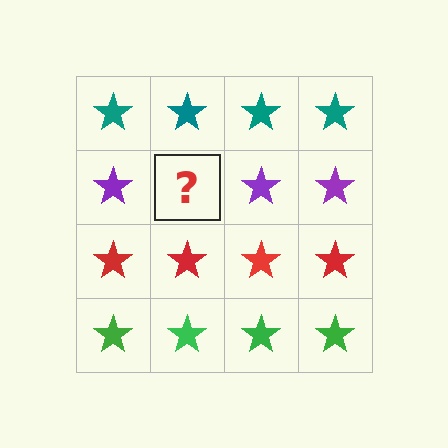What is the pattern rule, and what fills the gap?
The rule is that each row has a consistent color. The gap should be filled with a purple star.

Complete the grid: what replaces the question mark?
The question mark should be replaced with a purple star.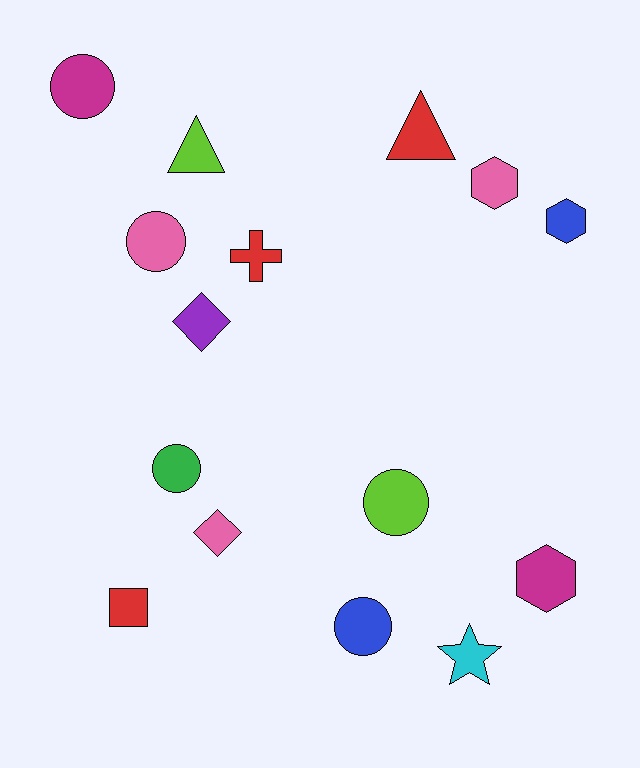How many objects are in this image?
There are 15 objects.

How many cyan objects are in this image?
There is 1 cyan object.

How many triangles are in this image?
There are 2 triangles.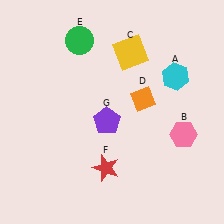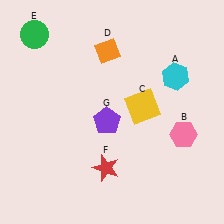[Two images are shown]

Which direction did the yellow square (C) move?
The yellow square (C) moved down.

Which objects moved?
The objects that moved are: the yellow square (C), the orange diamond (D), the green circle (E).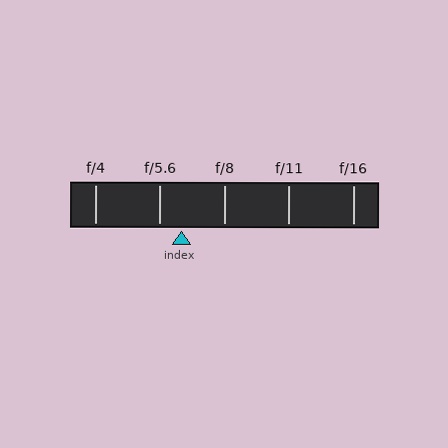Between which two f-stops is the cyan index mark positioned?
The index mark is between f/5.6 and f/8.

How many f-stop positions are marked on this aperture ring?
There are 5 f-stop positions marked.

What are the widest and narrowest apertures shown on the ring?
The widest aperture shown is f/4 and the narrowest is f/16.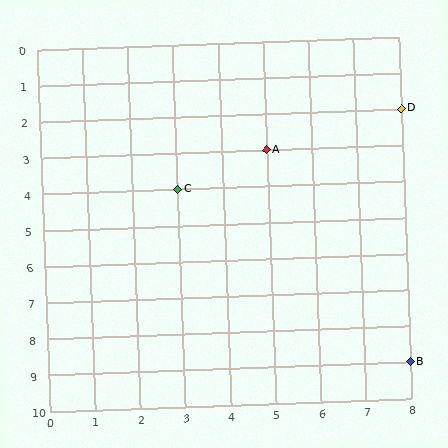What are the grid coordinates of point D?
Point D is at grid coordinates (8, 2).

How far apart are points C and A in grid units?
Points C and A are 2 columns and 1 row apart (about 2.2 grid units diagonally).